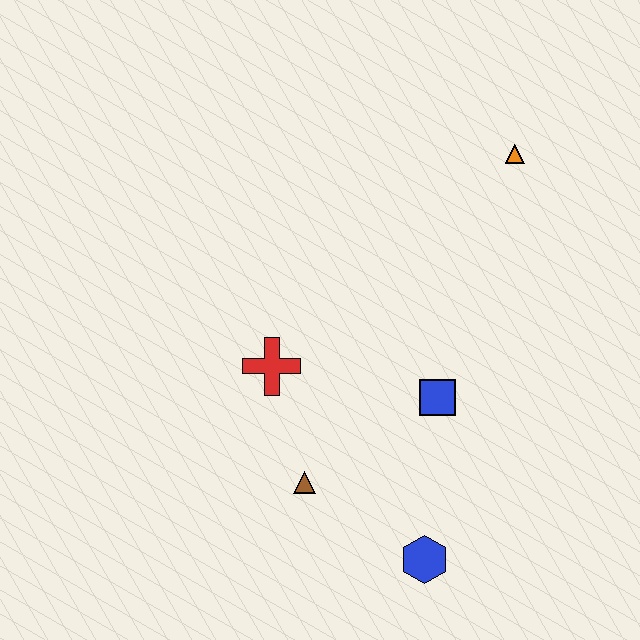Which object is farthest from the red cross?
The orange triangle is farthest from the red cross.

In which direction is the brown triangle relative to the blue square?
The brown triangle is to the left of the blue square.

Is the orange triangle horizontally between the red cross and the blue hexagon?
No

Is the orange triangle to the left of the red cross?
No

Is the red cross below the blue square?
No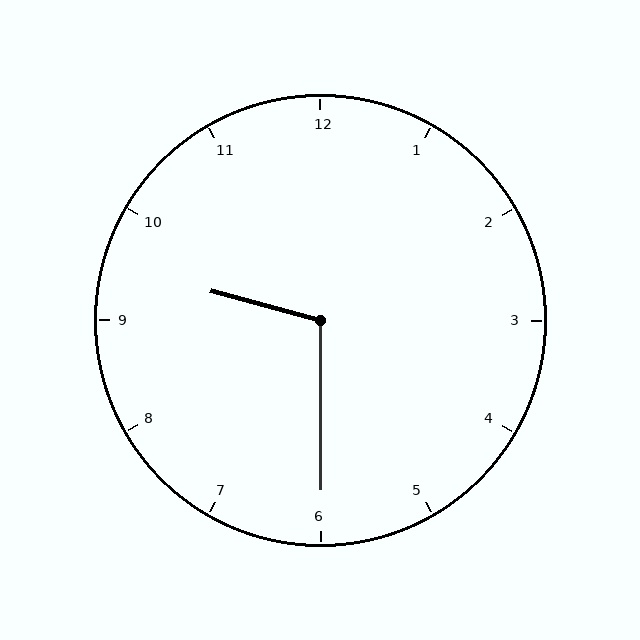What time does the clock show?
9:30.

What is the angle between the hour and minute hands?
Approximately 105 degrees.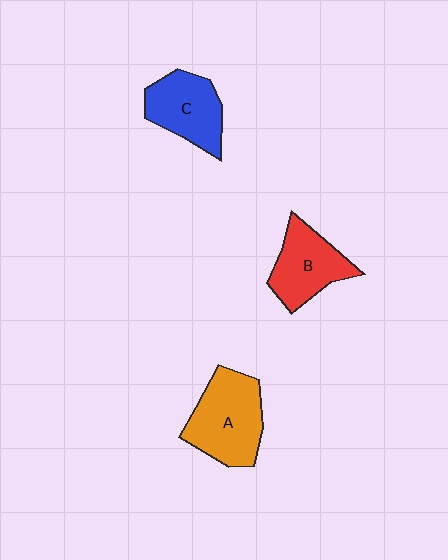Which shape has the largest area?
Shape A (orange).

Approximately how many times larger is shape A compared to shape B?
Approximately 1.3 times.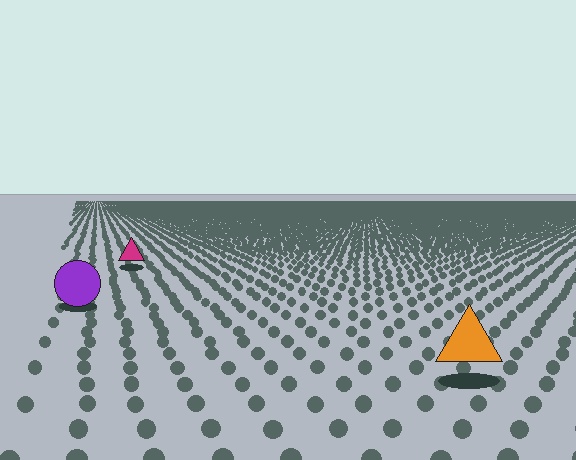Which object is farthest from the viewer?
The magenta triangle is farthest from the viewer. It appears smaller and the ground texture around it is denser.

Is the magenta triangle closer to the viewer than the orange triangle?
No. The orange triangle is closer — you can tell from the texture gradient: the ground texture is coarser near it.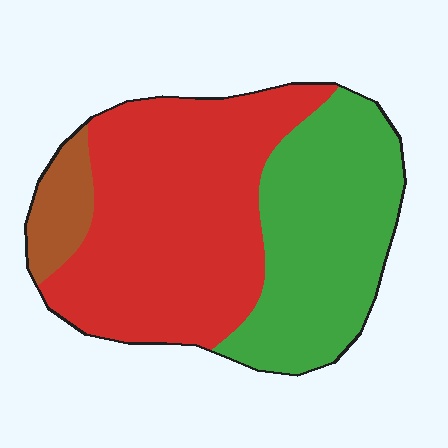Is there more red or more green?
Red.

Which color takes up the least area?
Brown, at roughly 10%.